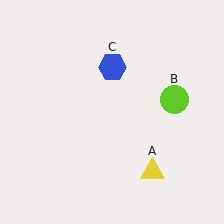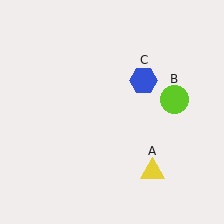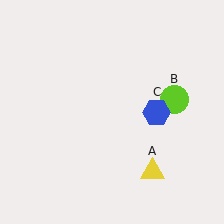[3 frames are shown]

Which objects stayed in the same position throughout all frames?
Yellow triangle (object A) and lime circle (object B) remained stationary.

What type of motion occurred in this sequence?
The blue hexagon (object C) rotated clockwise around the center of the scene.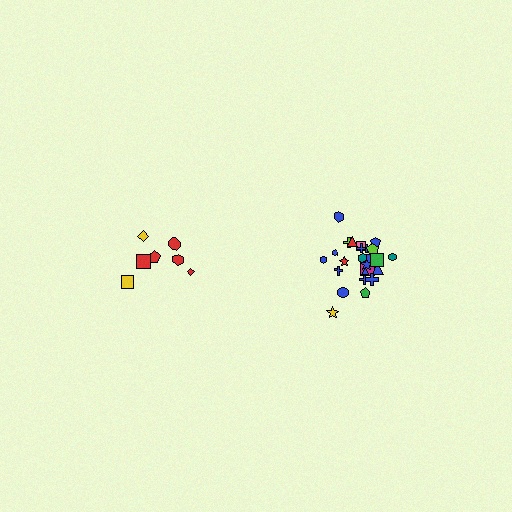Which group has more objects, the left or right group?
The right group.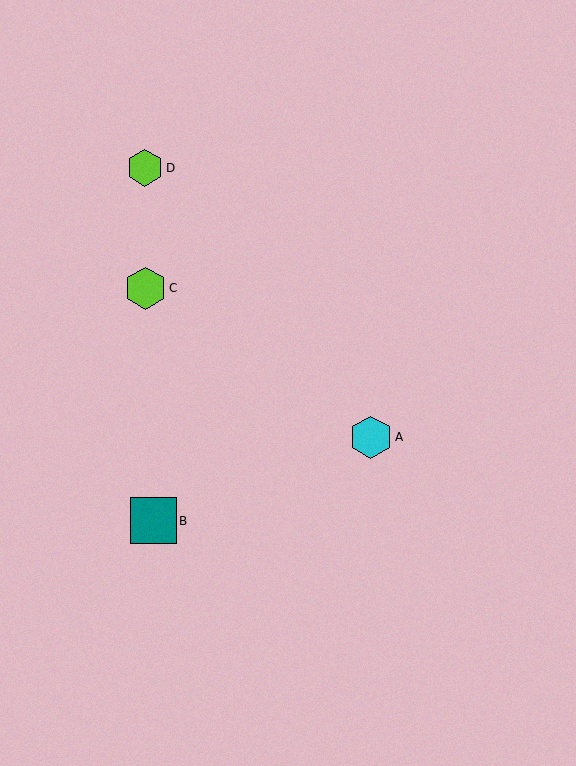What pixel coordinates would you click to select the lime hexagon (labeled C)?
Click at (146, 288) to select the lime hexagon C.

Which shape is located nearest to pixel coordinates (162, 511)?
The teal square (labeled B) at (154, 521) is nearest to that location.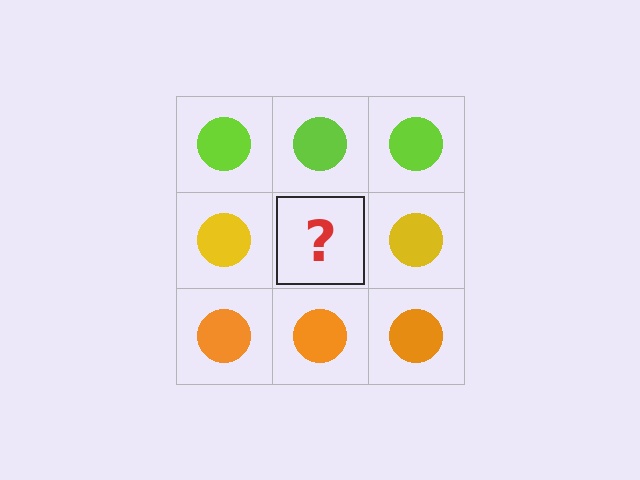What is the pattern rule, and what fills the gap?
The rule is that each row has a consistent color. The gap should be filled with a yellow circle.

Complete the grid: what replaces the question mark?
The question mark should be replaced with a yellow circle.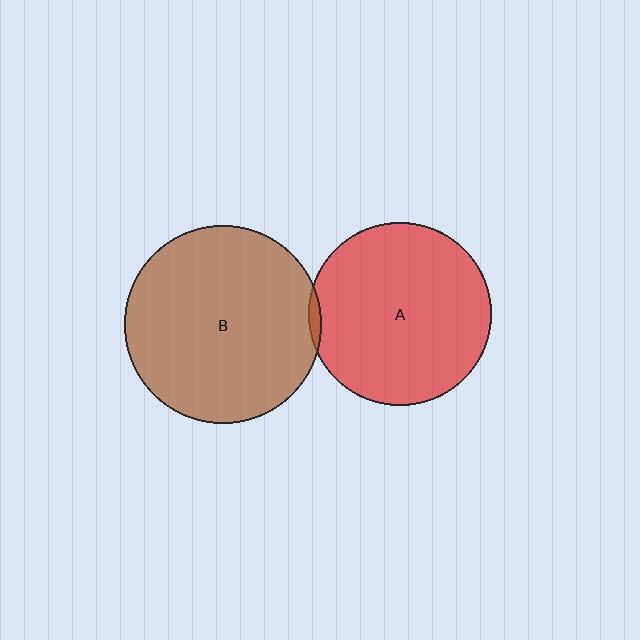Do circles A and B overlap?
Yes.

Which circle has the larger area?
Circle B (brown).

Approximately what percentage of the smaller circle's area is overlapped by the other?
Approximately 5%.